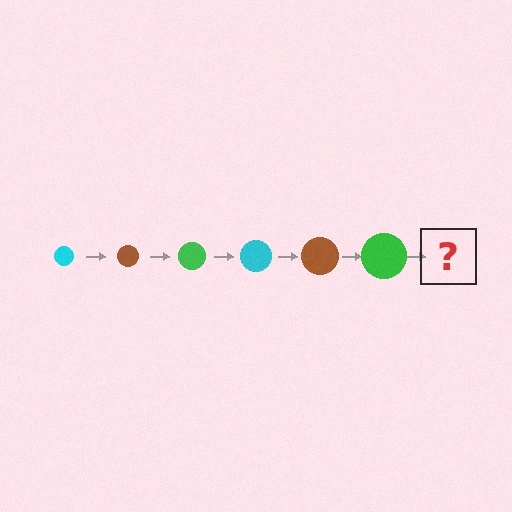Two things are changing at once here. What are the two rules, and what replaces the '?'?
The two rules are that the circle grows larger each step and the color cycles through cyan, brown, and green. The '?' should be a cyan circle, larger than the previous one.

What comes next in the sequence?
The next element should be a cyan circle, larger than the previous one.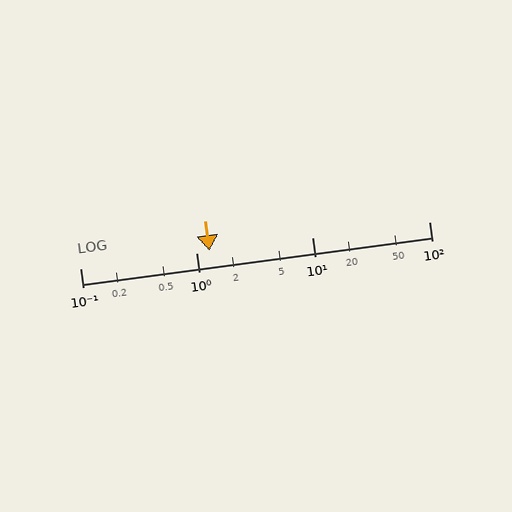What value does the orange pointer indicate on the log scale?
The pointer indicates approximately 1.3.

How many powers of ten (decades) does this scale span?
The scale spans 3 decades, from 0.1 to 100.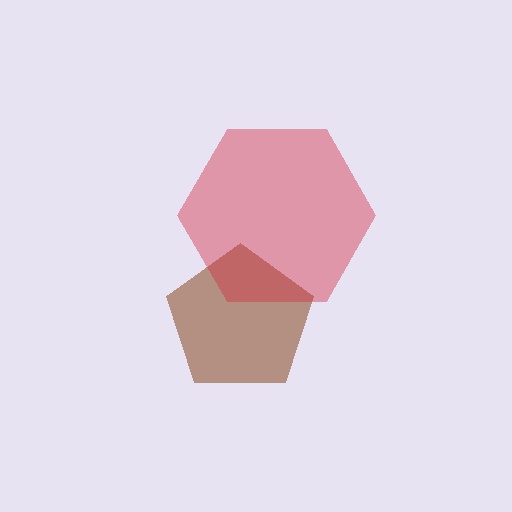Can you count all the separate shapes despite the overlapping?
Yes, there are 2 separate shapes.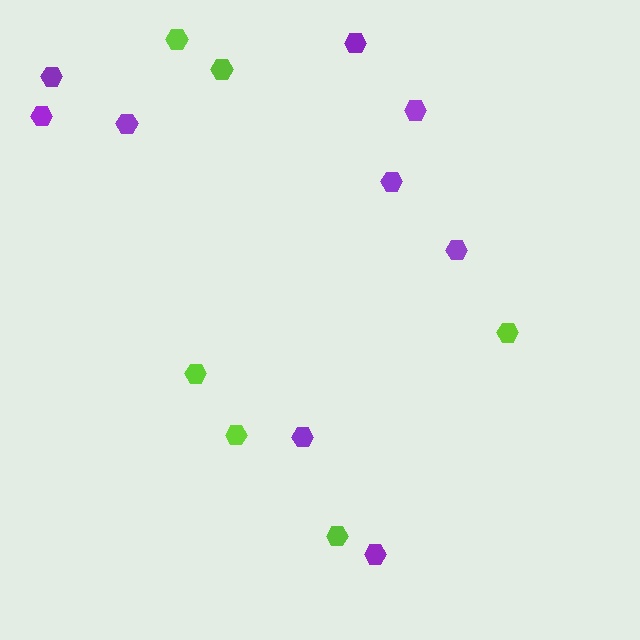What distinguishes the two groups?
There are 2 groups: one group of purple hexagons (9) and one group of lime hexagons (6).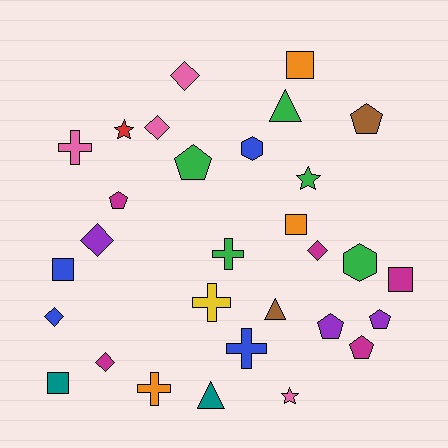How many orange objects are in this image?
There are 3 orange objects.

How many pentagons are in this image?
There are 6 pentagons.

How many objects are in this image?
There are 30 objects.